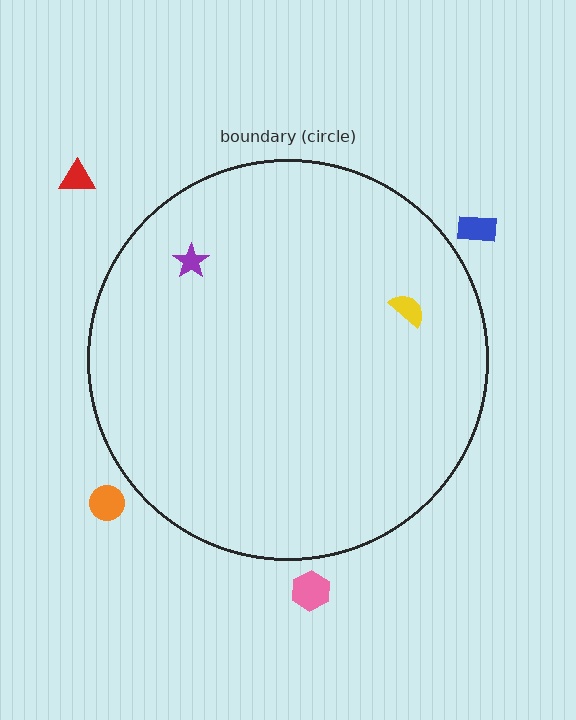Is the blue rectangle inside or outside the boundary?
Outside.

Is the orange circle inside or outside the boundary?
Outside.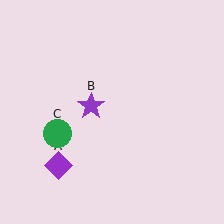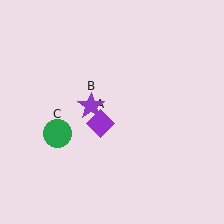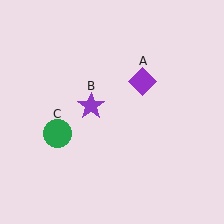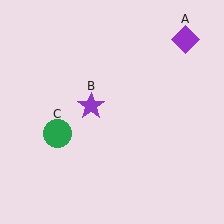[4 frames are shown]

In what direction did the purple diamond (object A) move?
The purple diamond (object A) moved up and to the right.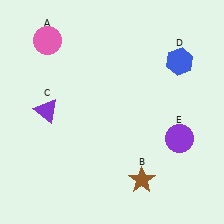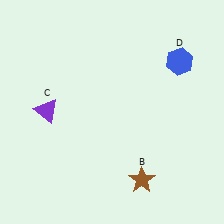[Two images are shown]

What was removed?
The purple circle (E), the pink circle (A) were removed in Image 2.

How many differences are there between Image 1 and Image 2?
There are 2 differences between the two images.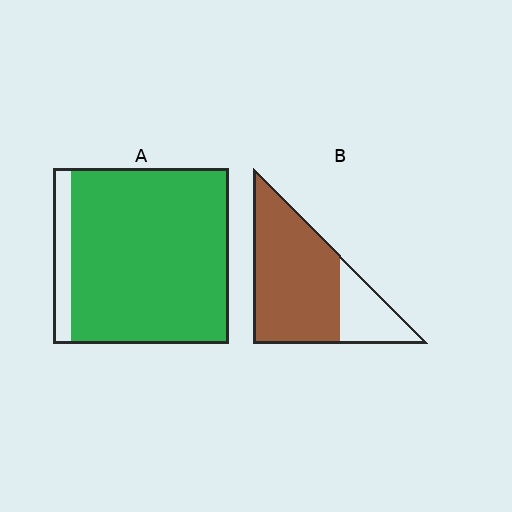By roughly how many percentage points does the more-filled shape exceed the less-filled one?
By roughly 15 percentage points (A over B).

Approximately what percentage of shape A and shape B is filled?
A is approximately 90% and B is approximately 75%.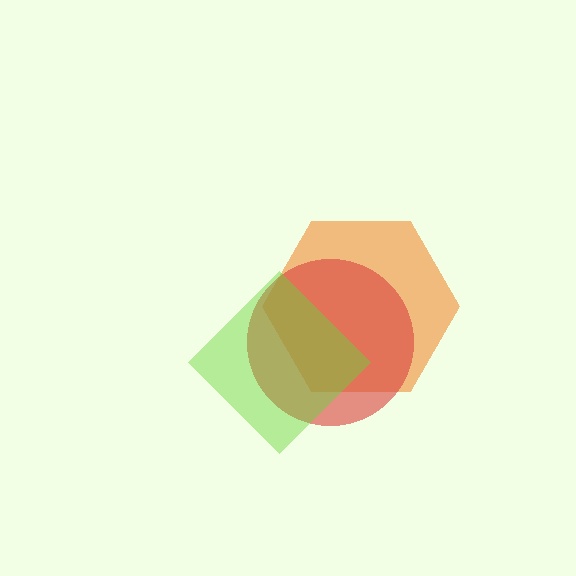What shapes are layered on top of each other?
The layered shapes are: an orange hexagon, a red circle, a lime diamond.